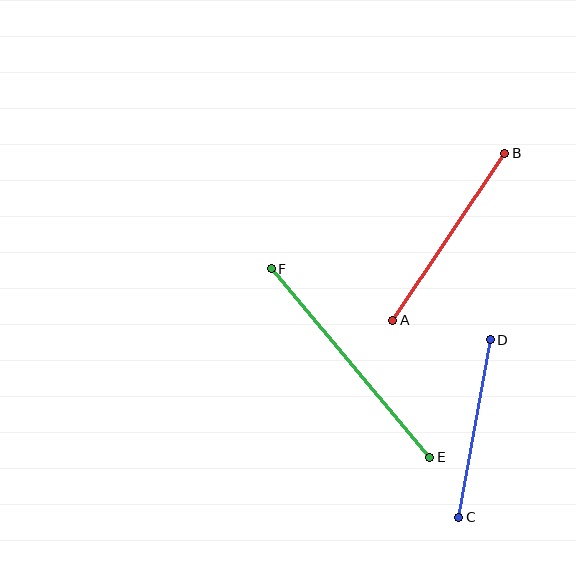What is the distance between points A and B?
The distance is approximately 201 pixels.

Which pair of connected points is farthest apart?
Points E and F are farthest apart.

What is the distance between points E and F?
The distance is approximately 246 pixels.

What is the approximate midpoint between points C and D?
The midpoint is at approximately (474, 429) pixels.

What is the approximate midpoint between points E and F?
The midpoint is at approximately (350, 363) pixels.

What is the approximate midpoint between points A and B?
The midpoint is at approximately (449, 237) pixels.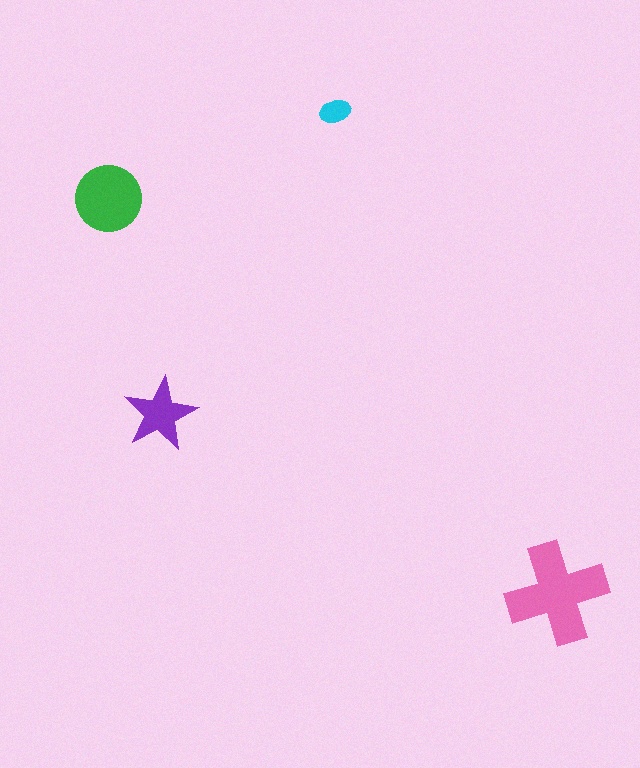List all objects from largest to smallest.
The pink cross, the green circle, the purple star, the cyan ellipse.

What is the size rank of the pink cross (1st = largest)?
1st.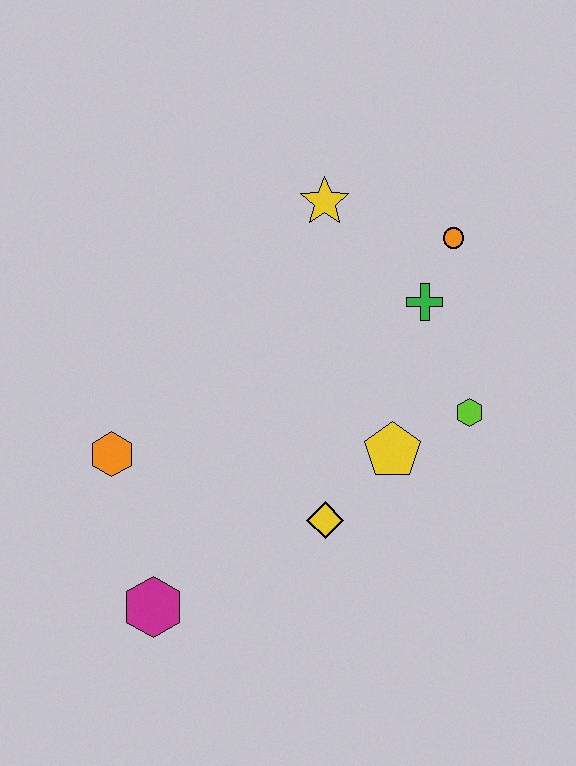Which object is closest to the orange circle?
The green cross is closest to the orange circle.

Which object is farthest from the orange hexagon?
The orange circle is farthest from the orange hexagon.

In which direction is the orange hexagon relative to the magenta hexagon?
The orange hexagon is above the magenta hexagon.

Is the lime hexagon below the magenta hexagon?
No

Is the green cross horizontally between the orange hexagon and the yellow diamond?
No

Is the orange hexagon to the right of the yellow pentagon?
No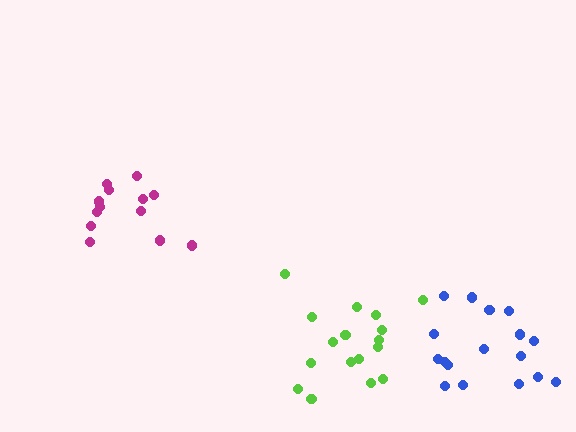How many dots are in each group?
Group 1: 17 dots, Group 2: 13 dots, Group 3: 17 dots (47 total).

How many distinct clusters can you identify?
There are 3 distinct clusters.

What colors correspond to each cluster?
The clusters are colored: blue, magenta, lime.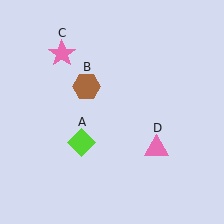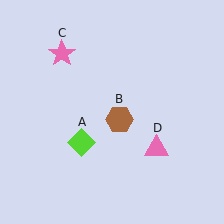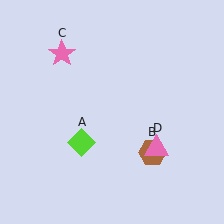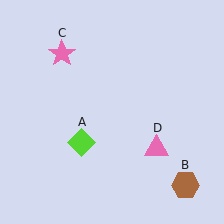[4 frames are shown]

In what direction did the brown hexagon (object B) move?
The brown hexagon (object B) moved down and to the right.